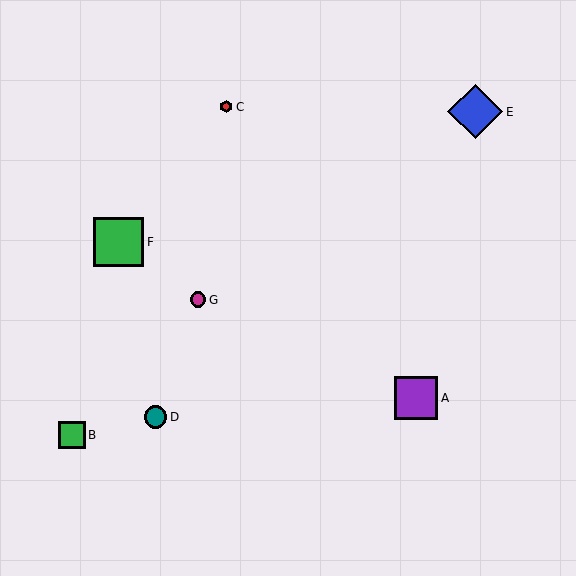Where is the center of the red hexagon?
The center of the red hexagon is at (226, 107).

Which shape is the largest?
The blue diamond (labeled E) is the largest.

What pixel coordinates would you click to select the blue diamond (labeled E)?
Click at (475, 112) to select the blue diamond E.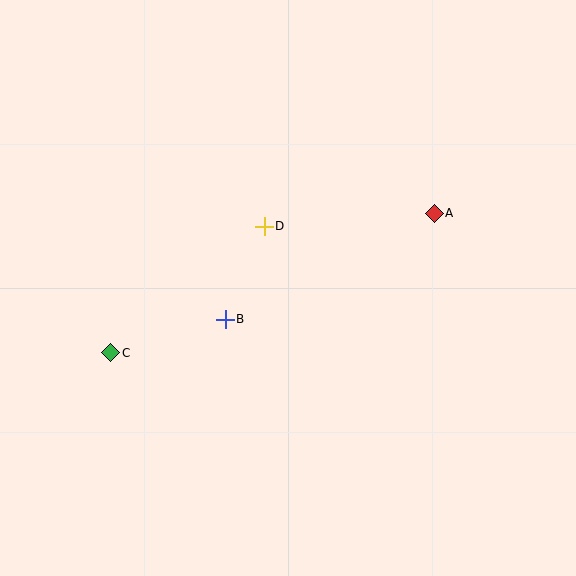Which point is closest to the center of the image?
Point D at (264, 226) is closest to the center.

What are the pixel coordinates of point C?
Point C is at (111, 353).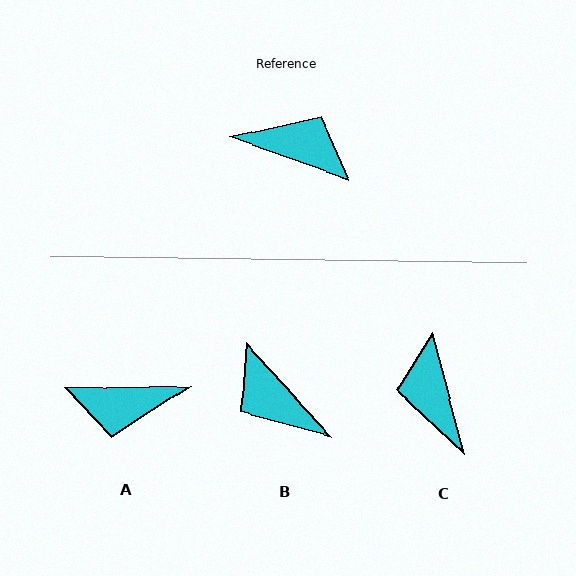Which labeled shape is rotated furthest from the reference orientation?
A, about 159 degrees away.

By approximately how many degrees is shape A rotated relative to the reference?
Approximately 159 degrees clockwise.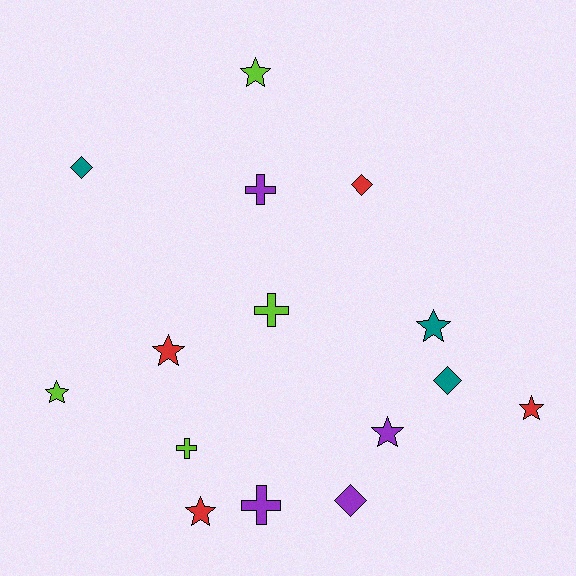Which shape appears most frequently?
Star, with 7 objects.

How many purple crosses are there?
There are 2 purple crosses.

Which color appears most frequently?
Red, with 4 objects.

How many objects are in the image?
There are 15 objects.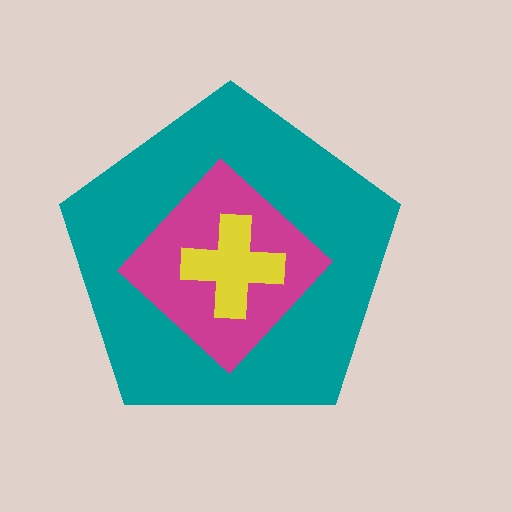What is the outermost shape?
The teal pentagon.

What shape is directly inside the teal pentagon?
The magenta diamond.